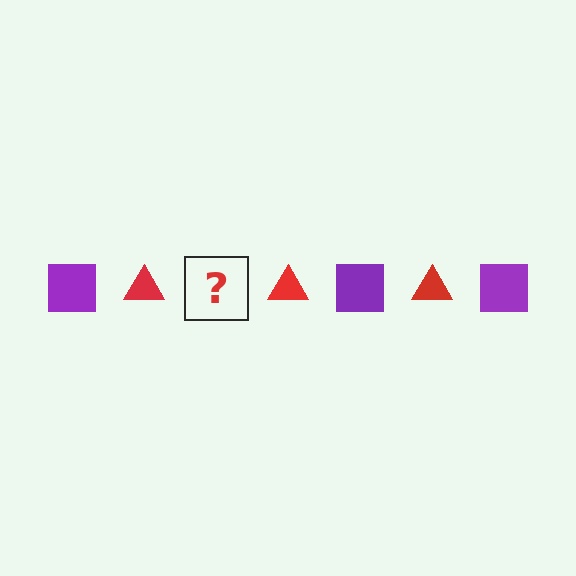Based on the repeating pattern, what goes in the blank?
The blank should be a purple square.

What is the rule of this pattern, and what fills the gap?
The rule is that the pattern alternates between purple square and red triangle. The gap should be filled with a purple square.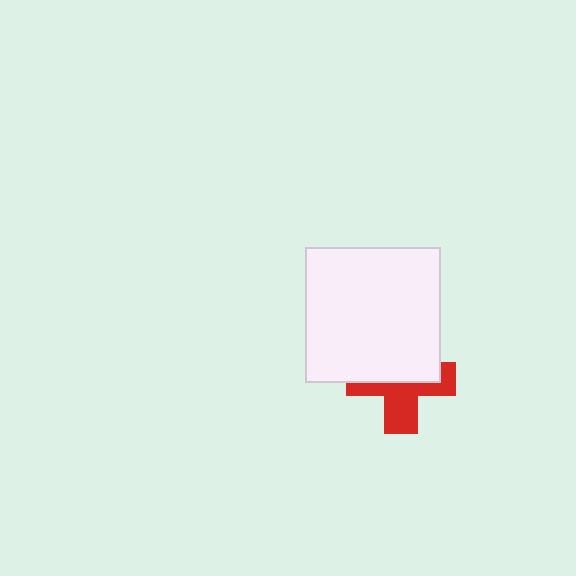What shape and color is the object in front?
The object in front is a white square.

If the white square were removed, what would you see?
You would see the complete red cross.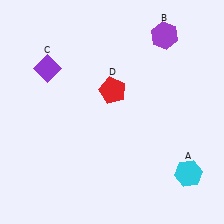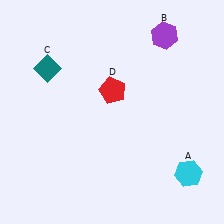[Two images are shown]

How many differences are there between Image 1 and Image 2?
There is 1 difference between the two images.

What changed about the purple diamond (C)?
In Image 1, C is purple. In Image 2, it changed to teal.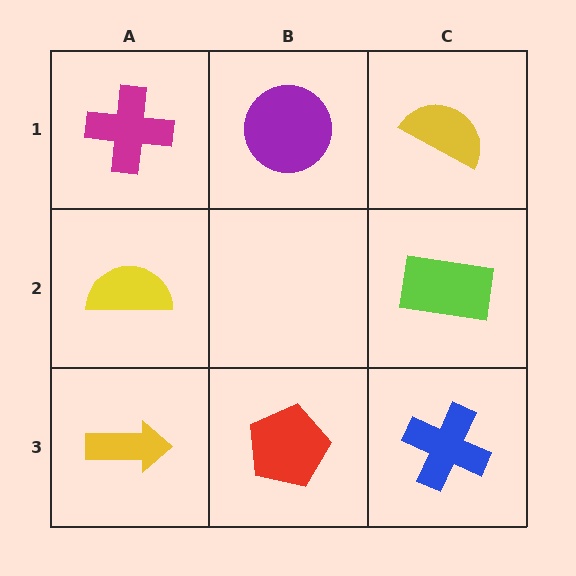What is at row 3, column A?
A yellow arrow.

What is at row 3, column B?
A red pentagon.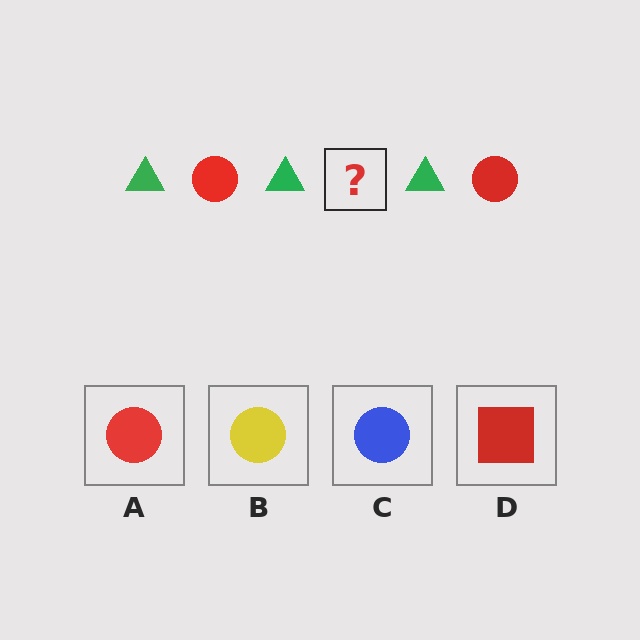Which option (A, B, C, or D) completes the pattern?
A.